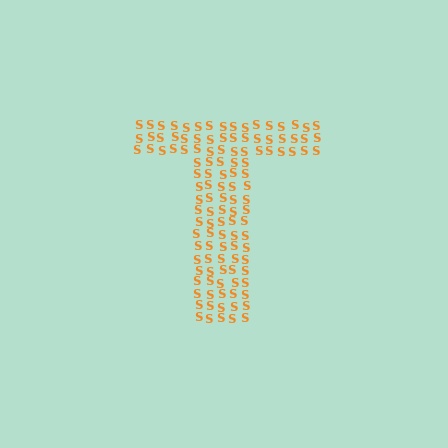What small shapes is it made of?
It is made of small letter S's.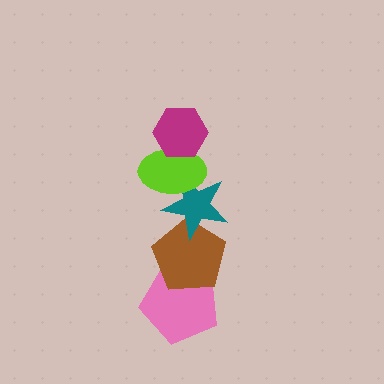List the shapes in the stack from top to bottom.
From top to bottom: the magenta hexagon, the lime ellipse, the teal star, the brown pentagon, the pink pentagon.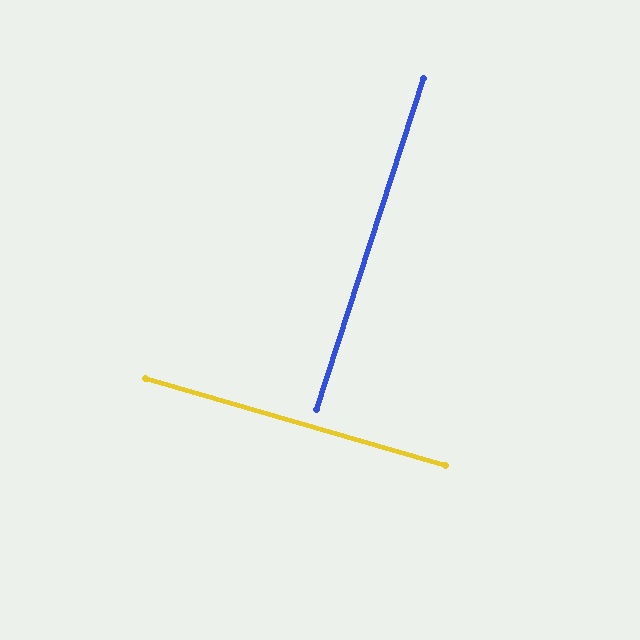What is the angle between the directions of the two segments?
Approximately 88 degrees.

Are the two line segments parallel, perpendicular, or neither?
Perpendicular — they meet at approximately 88°.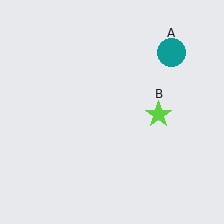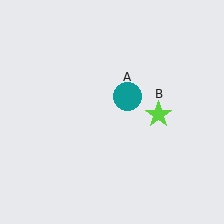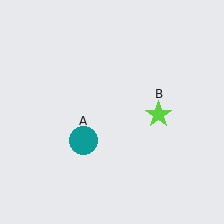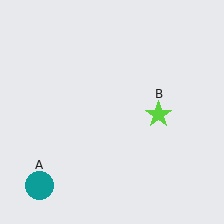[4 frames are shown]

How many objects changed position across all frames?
1 object changed position: teal circle (object A).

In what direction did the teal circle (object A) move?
The teal circle (object A) moved down and to the left.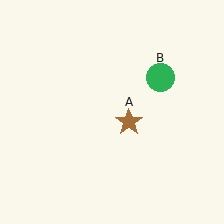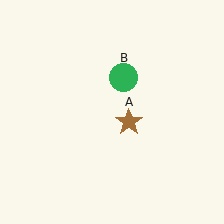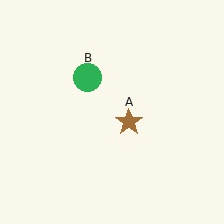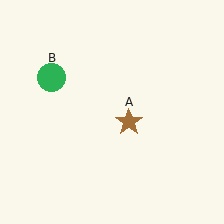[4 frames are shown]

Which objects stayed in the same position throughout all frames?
Brown star (object A) remained stationary.